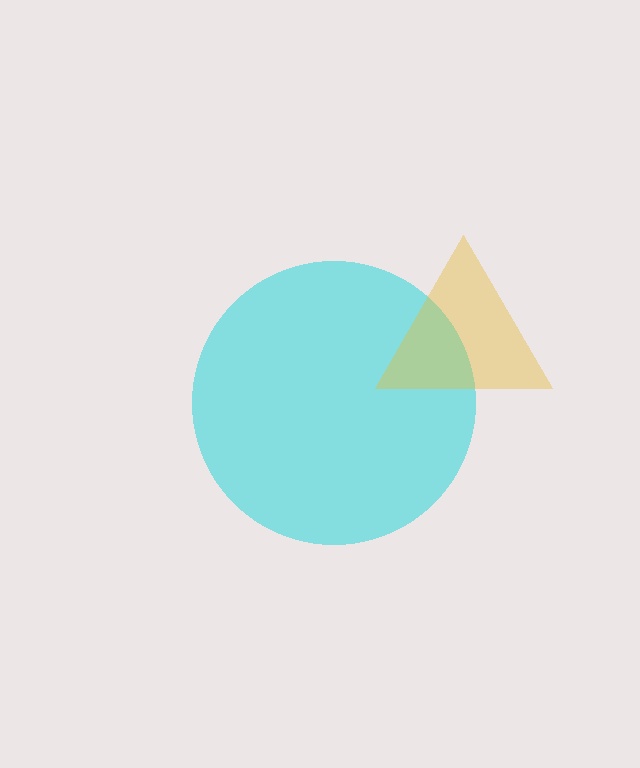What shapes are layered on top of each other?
The layered shapes are: a cyan circle, a yellow triangle.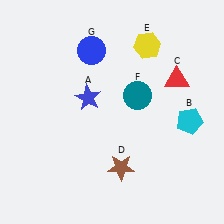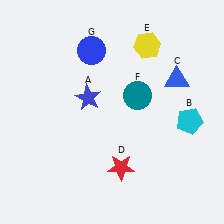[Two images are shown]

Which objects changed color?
C changed from red to blue. D changed from brown to red.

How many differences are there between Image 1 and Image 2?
There are 2 differences between the two images.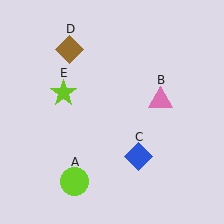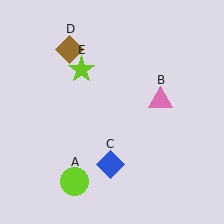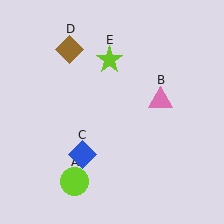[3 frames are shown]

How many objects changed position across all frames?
2 objects changed position: blue diamond (object C), lime star (object E).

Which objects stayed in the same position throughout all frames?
Lime circle (object A) and pink triangle (object B) and brown diamond (object D) remained stationary.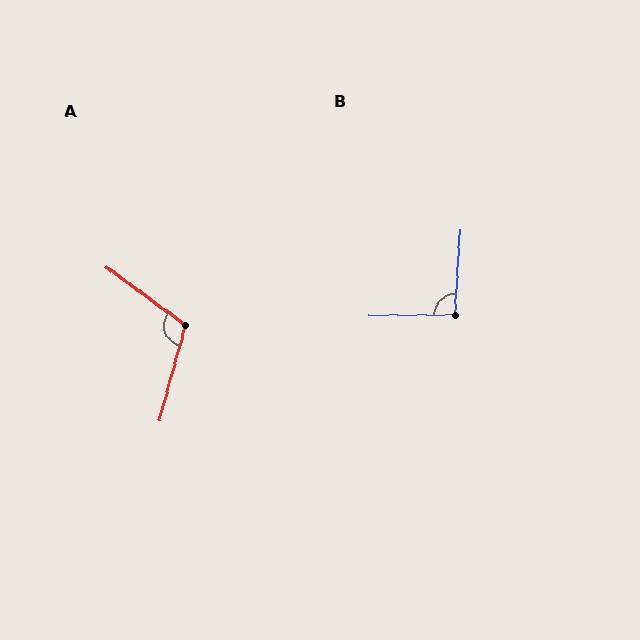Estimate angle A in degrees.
Approximately 111 degrees.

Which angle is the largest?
A, at approximately 111 degrees.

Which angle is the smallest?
B, at approximately 94 degrees.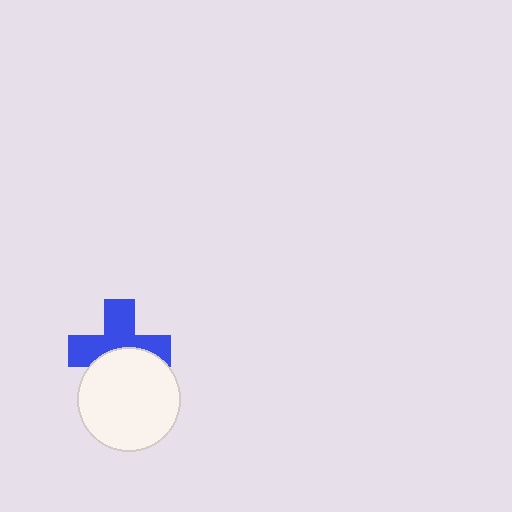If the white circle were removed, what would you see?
You would see the complete blue cross.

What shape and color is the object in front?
The object in front is a white circle.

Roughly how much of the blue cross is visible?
About half of it is visible (roughly 59%).